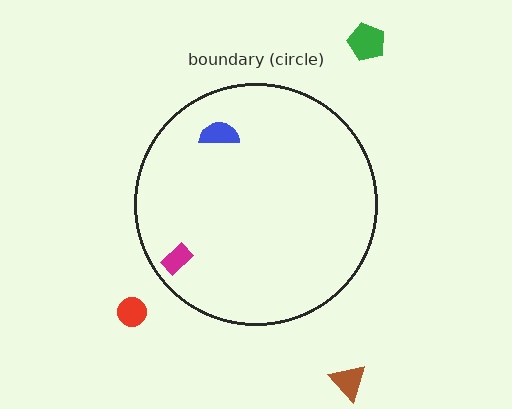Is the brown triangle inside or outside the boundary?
Outside.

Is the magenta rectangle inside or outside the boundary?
Inside.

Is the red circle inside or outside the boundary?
Outside.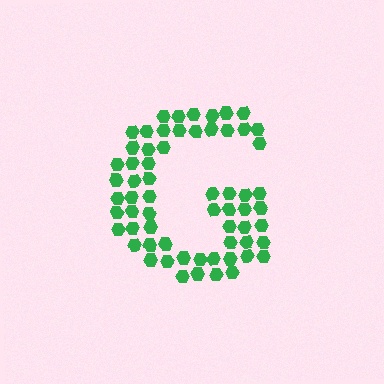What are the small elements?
The small elements are hexagons.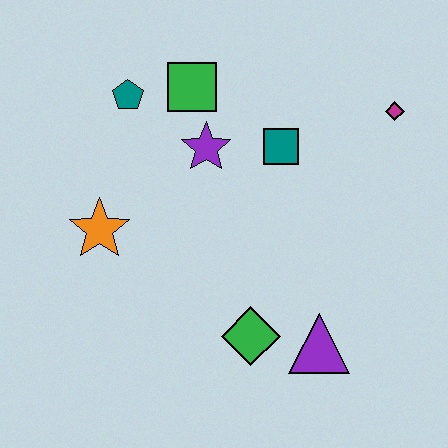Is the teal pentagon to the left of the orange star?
No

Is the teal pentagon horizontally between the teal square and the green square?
No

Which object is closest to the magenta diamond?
The teal square is closest to the magenta diamond.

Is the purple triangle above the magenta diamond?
No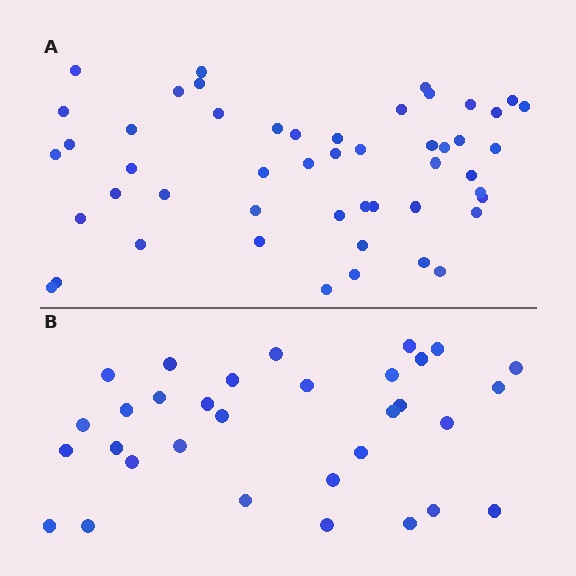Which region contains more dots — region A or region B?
Region A (the top region) has more dots.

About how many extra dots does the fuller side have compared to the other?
Region A has approximately 20 more dots than region B.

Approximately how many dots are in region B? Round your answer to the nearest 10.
About 30 dots. (The exact count is 32, which rounds to 30.)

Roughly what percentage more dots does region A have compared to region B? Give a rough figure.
About 55% more.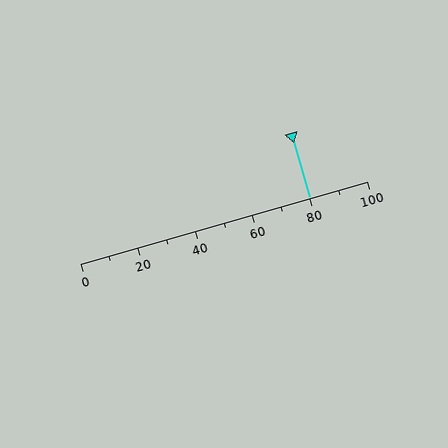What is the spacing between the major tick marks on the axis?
The major ticks are spaced 20 apart.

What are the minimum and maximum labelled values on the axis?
The axis runs from 0 to 100.